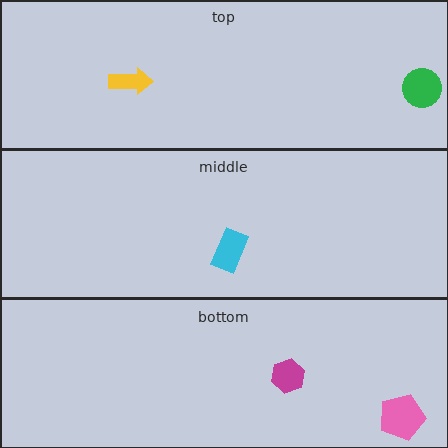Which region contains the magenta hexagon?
The bottom region.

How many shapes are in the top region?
2.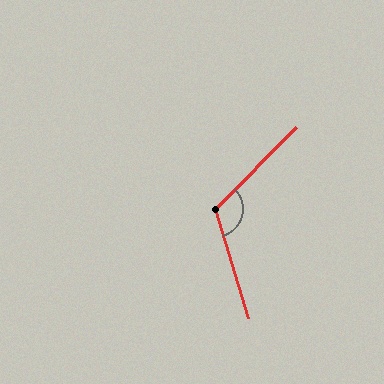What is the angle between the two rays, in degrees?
Approximately 118 degrees.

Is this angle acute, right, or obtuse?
It is obtuse.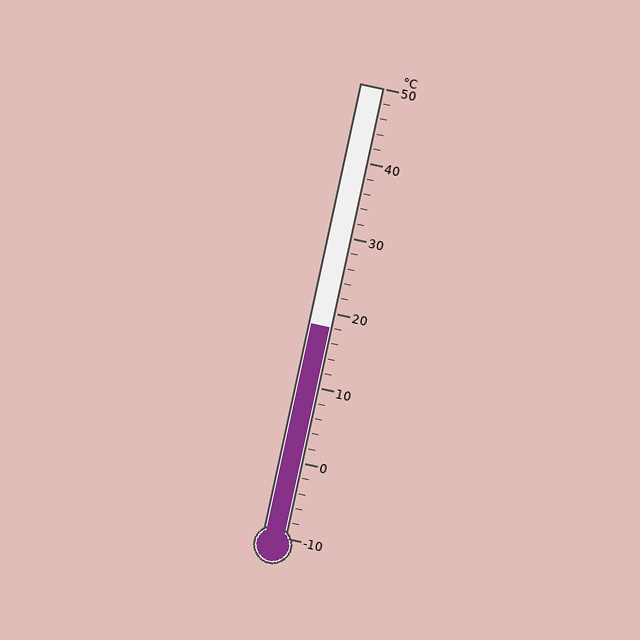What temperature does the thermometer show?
The thermometer shows approximately 18°C.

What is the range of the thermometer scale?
The thermometer scale ranges from -10°C to 50°C.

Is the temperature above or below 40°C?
The temperature is below 40°C.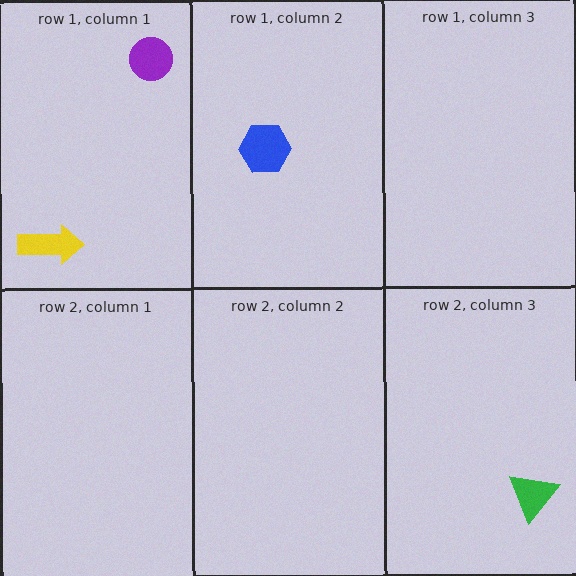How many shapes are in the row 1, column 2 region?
1.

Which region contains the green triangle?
The row 2, column 3 region.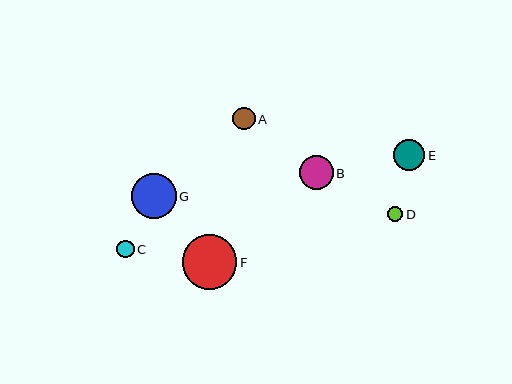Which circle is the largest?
Circle F is the largest with a size of approximately 54 pixels.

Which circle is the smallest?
Circle D is the smallest with a size of approximately 15 pixels.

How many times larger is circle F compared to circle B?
Circle F is approximately 1.6 times the size of circle B.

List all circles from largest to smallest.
From largest to smallest: F, G, B, E, A, C, D.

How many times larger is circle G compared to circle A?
Circle G is approximately 2.0 times the size of circle A.